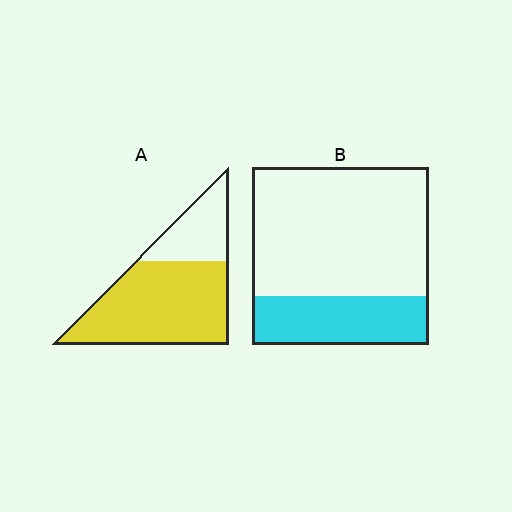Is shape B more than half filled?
No.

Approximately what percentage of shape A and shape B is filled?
A is approximately 70% and B is approximately 30%.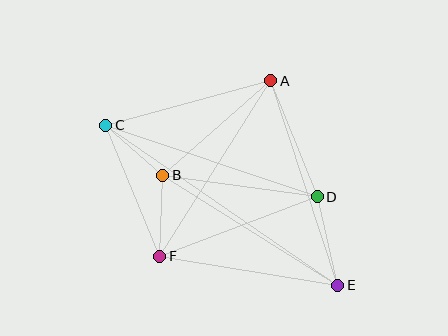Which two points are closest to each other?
Points B and C are closest to each other.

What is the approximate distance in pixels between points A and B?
The distance between A and B is approximately 144 pixels.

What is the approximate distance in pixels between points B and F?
The distance between B and F is approximately 81 pixels.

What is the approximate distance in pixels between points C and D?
The distance between C and D is approximately 223 pixels.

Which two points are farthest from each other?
Points C and E are farthest from each other.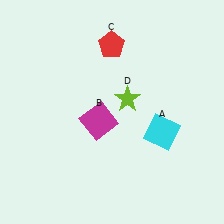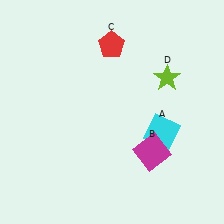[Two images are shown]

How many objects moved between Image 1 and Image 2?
2 objects moved between the two images.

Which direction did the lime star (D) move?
The lime star (D) moved right.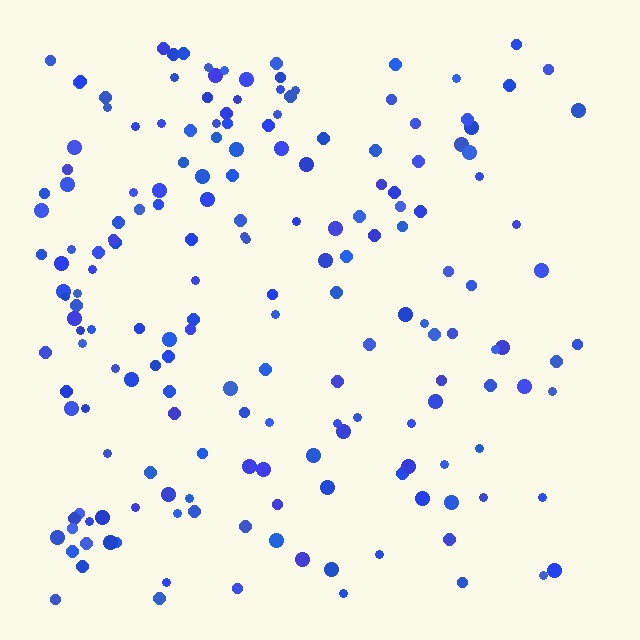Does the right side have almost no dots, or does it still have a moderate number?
Still a moderate number, just noticeably fewer than the left.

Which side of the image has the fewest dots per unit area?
The right.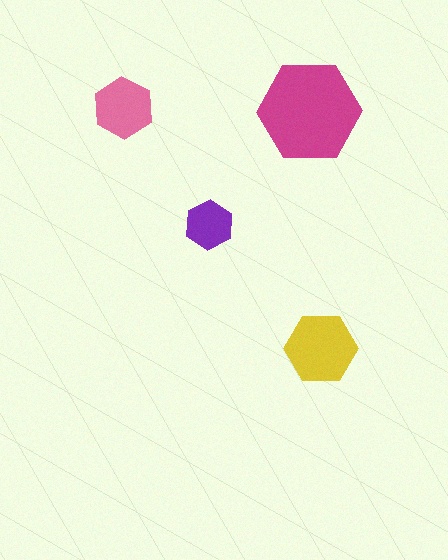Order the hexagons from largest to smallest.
the magenta one, the yellow one, the pink one, the purple one.